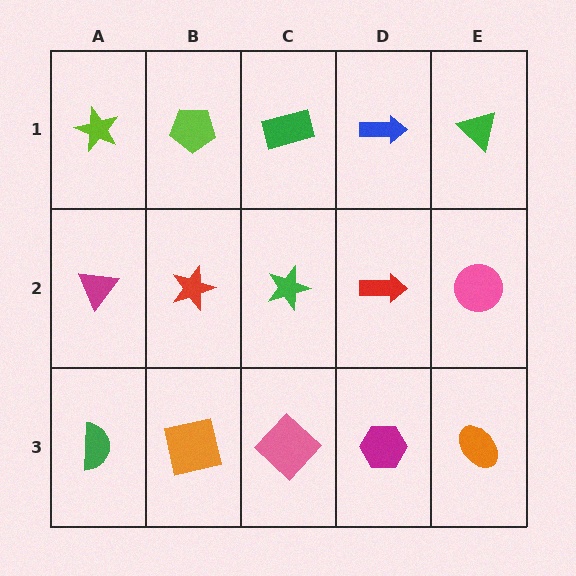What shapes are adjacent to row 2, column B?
A lime pentagon (row 1, column B), an orange square (row 3, column B), a magenta triangle (row 2, column A), a green star (row 2, column C).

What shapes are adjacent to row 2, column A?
A lime star (row 1, column A), a green semicircle (row 3, column A), a red star (row 2, column B).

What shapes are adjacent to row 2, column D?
A blue arrow (row 1, column D), a magenta hexagon (row 3, column D), a green star (row 2, column C), a pink circle (row 2, column E).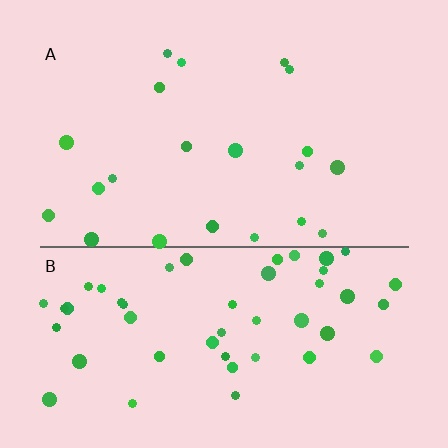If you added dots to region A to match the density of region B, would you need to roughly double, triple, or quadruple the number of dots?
Approximately double.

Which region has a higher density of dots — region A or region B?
B (the bottom).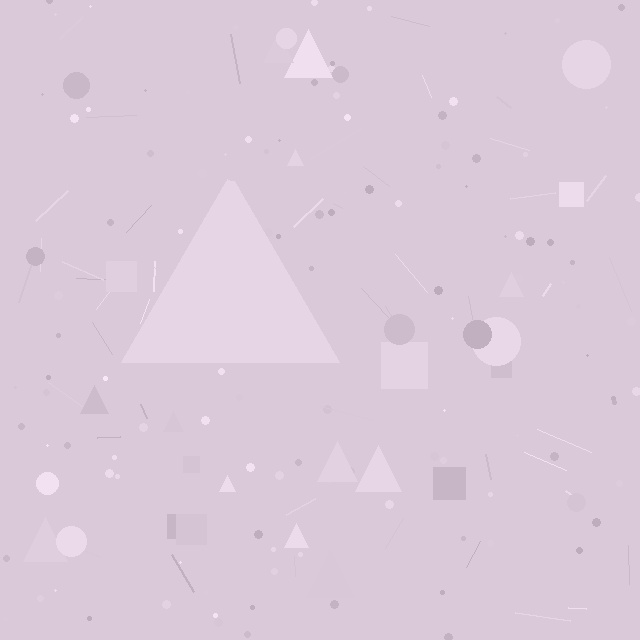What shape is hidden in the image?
A triangle is hidden in the image.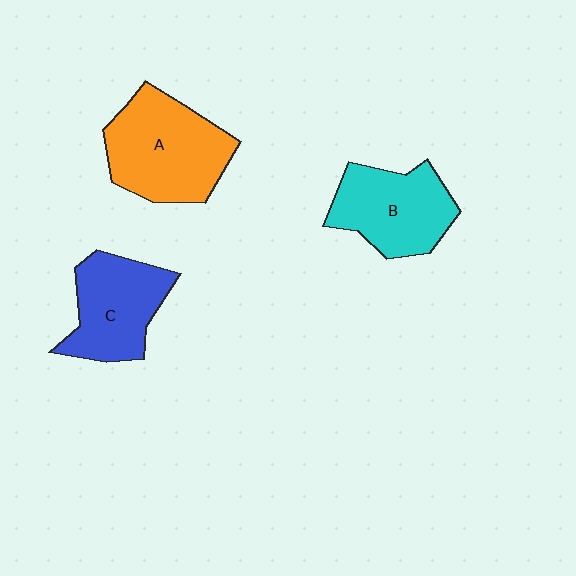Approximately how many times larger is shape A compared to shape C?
Approximately 1.3 times.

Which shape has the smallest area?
Shape C (blue).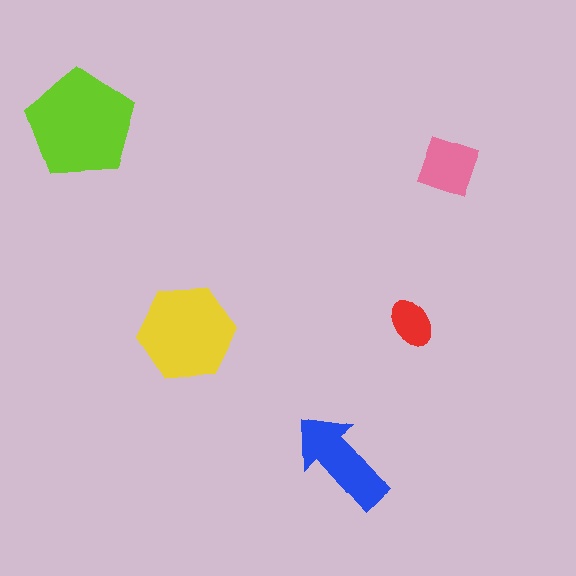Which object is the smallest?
The red ellipse.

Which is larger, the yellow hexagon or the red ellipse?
The yellow hexagon.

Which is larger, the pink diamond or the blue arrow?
The blue arrow.